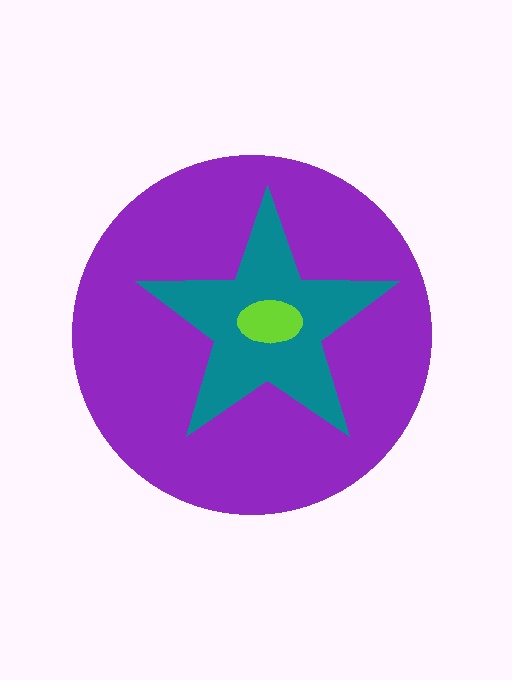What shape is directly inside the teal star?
The lime ellipse.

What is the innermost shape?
The lime ellipse.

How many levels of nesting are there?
3.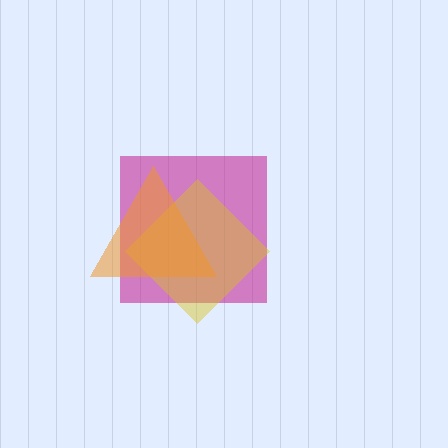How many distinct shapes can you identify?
There are 3 distinct shapes: a magenta square, a yellow diamond, an orange triangle.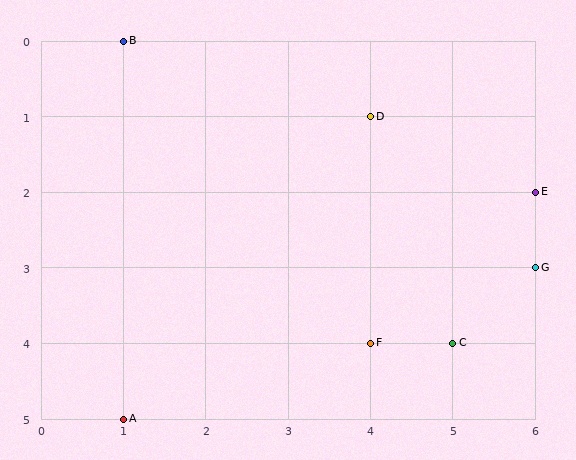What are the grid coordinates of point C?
Point C is at grid coordinates (5, 4).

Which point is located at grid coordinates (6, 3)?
Point G is at (6, 3).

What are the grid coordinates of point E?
Point E is at grid coordinates (6, 2).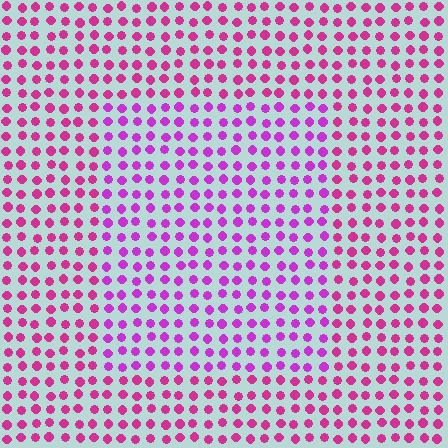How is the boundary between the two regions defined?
The boundary is defined purely by a slight shift in hue (about 27 degrees). Spacing, size, and orientation are identical on both sides.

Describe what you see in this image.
The image is filled with small magenta elements in a uniform arrangement. A rectangle-shaped region is visible where the elements are tinted to a slightly different hue, forming a subtle color boundary.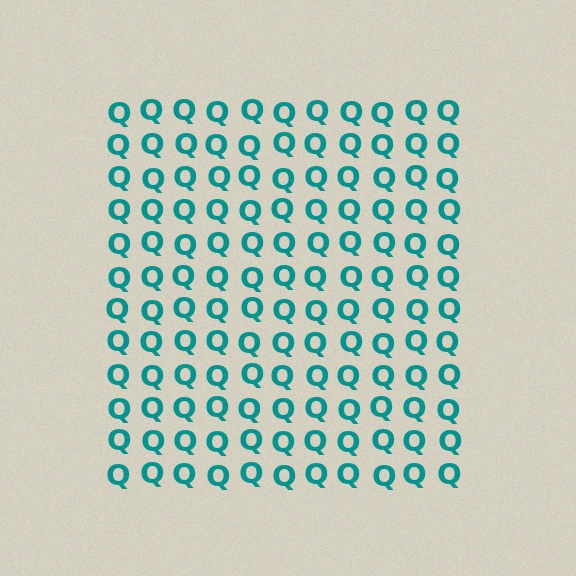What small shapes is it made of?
It is made of small letter Q's.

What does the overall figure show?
The overall figure shows a square.